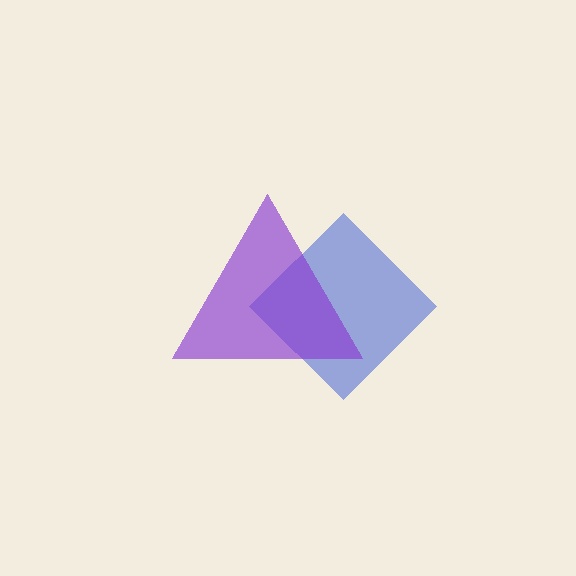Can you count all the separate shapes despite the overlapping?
Yes, there are 2 separate shapes.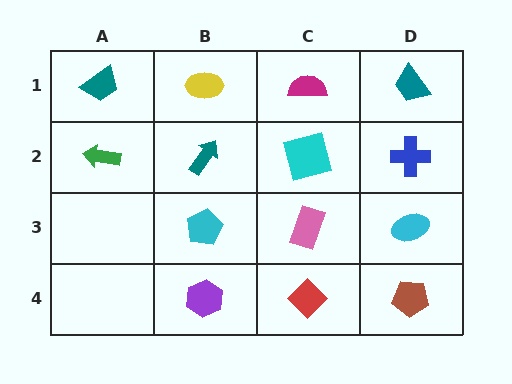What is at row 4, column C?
A red diamond.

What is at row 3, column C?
A pink rectangle.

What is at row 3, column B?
A cyan pentagon.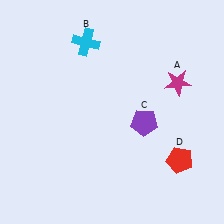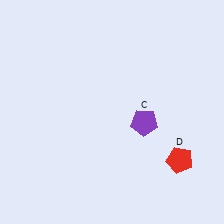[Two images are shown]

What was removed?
The magenta star (A), the cyan cross (B) were removed in Image 2.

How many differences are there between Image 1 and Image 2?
There are 2 differences between the two images.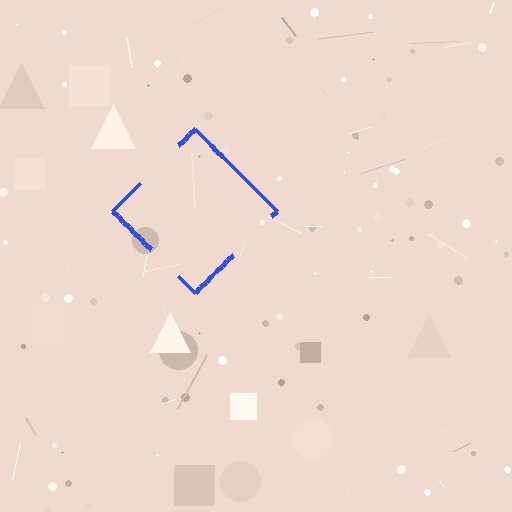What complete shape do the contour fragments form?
The contour fragments form a diamond.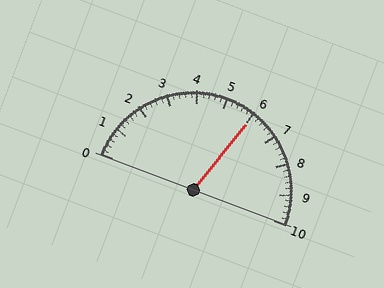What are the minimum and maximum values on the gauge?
The gauge ranges from 0 to 10.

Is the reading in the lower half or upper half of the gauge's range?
The reading is in the upper half of the range (0 to 10).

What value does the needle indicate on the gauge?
The needle indicates approximately 6.0.